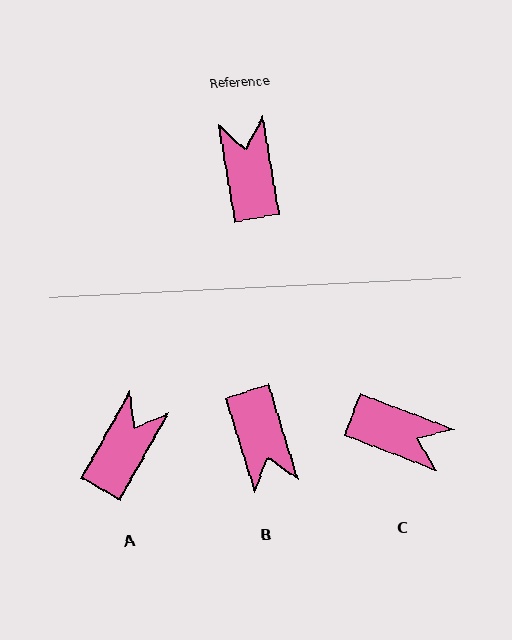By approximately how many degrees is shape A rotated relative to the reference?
Approximately 39 degrees clockwise.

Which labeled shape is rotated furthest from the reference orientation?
B, about 173 degrees away.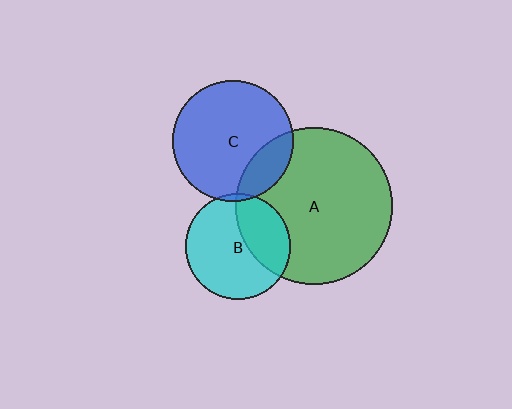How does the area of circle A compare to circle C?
Approximately 1.7 times.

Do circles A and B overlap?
Yes.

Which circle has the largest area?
Circle A (green).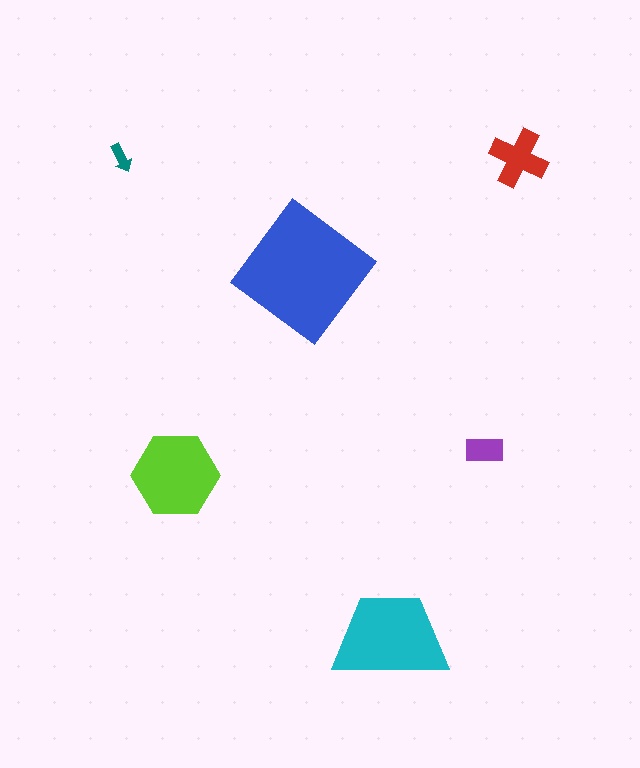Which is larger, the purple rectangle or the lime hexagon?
The lime hexagon.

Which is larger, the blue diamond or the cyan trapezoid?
The blue diamond.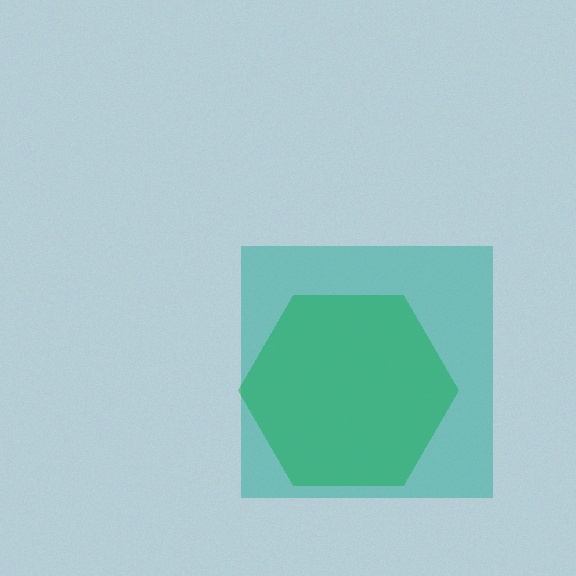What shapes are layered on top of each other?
The layered shapes are: a green hexagon, a teal square.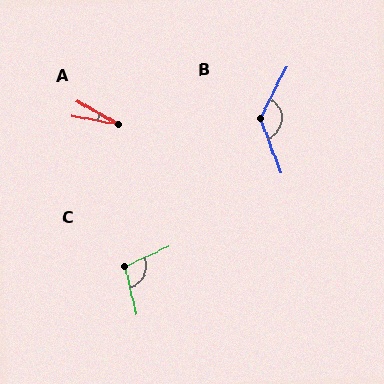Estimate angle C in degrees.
Approximately 101 degrees.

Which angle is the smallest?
A, at approximately 19 degrees.